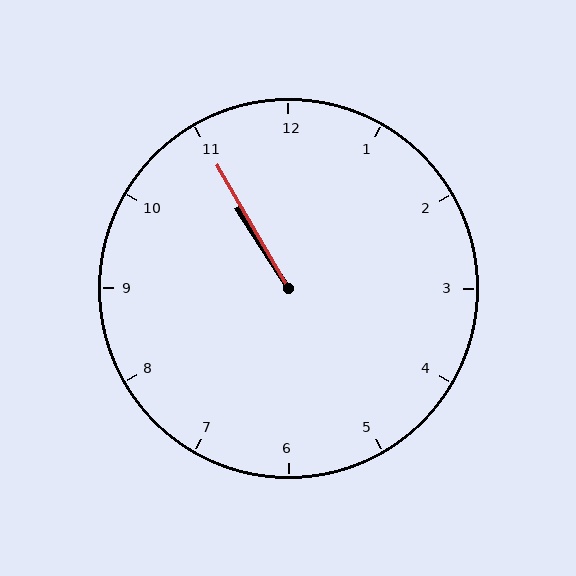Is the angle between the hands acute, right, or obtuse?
It is acute.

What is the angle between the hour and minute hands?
Approximately 2 degrees.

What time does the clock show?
10:55.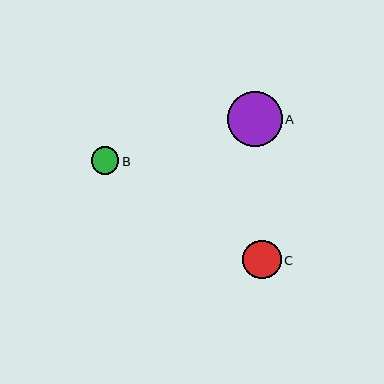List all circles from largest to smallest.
From largest to smallest: A, C, B.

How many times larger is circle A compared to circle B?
Circle A is approximately 2.0 times the size of circle B.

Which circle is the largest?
Circle A is the largest with a size of approximately 55 pixels.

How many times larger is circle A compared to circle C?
Circle A is approximately 1.4 times the size of circle C.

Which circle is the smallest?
Circle B is the smallest with a size of approximately 28 pixels.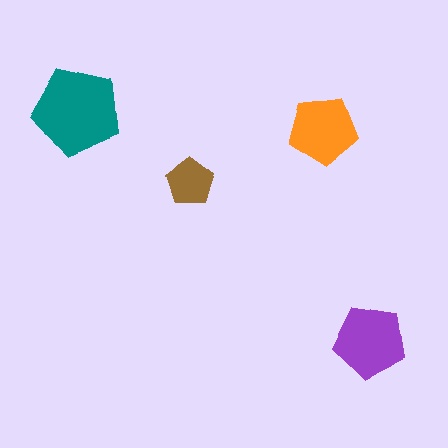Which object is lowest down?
The purple pentagon is bottommost.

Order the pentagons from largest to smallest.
the teal one, the purple one, the orange one, the brown one.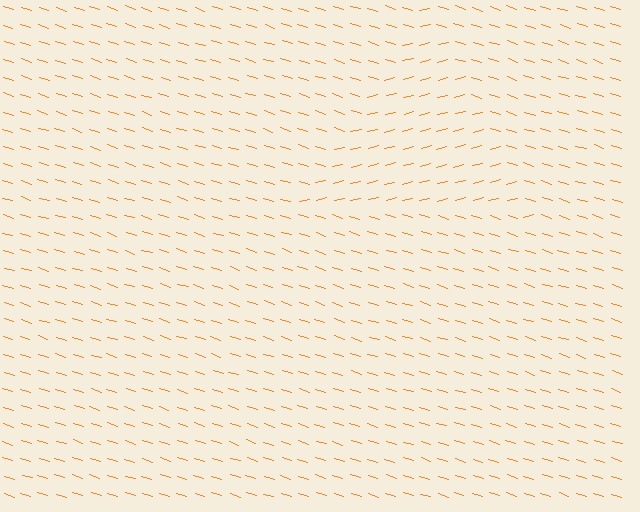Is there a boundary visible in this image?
Yes, there is a texture boundary formed by a change in line orientation.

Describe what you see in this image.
The image is filled with small orange line segments. A triangle region in the image has lines oriented differently from the surrounding lines, creating a visible texture boundary.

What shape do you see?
I see a triangle.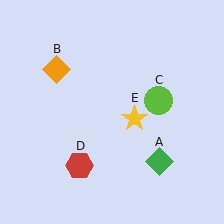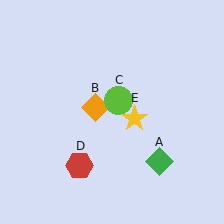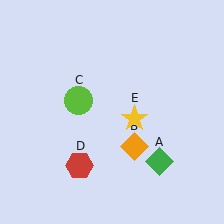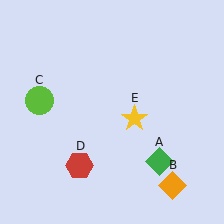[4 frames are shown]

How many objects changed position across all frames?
2 objects changed position: orange diamond (object B), lime circle (object C).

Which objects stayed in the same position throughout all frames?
Green diamond (object A) and red hexagon (object D) and yellow star (object E) remained stationary.